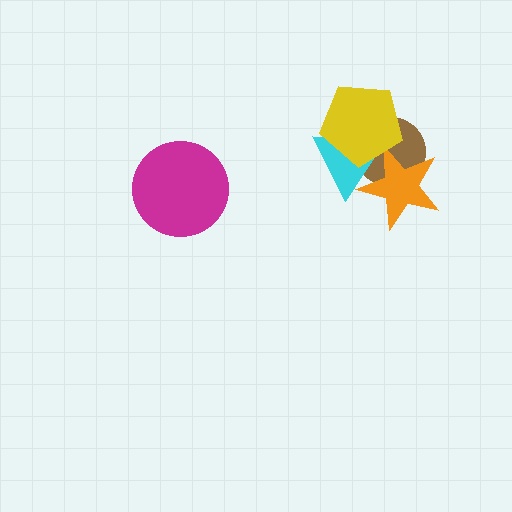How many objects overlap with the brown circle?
3 objects overlap with the brown circle.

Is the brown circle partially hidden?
Yes, it is partially covered by another shape.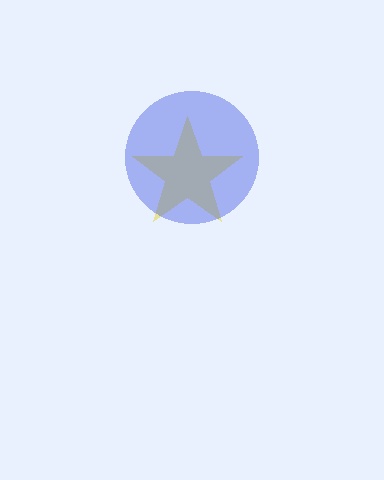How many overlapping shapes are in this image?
There are 2 overlapping shapes in the image.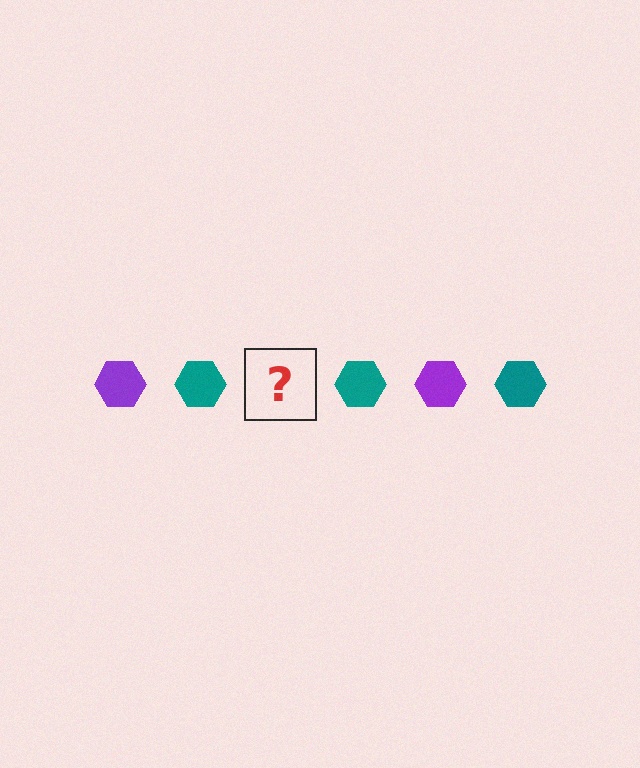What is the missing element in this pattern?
The missing element is a purple hexagon.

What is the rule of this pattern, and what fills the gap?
The rule is that the pattern cycles through purple, teal hexagons. The gap should be filled with a purple hexagon.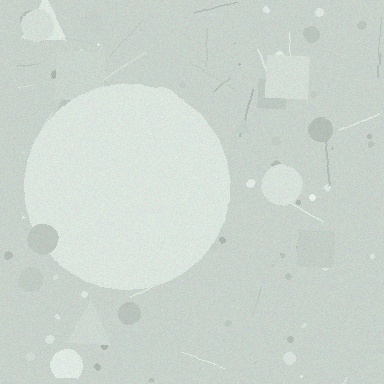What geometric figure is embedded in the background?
A circle is embedded in the background.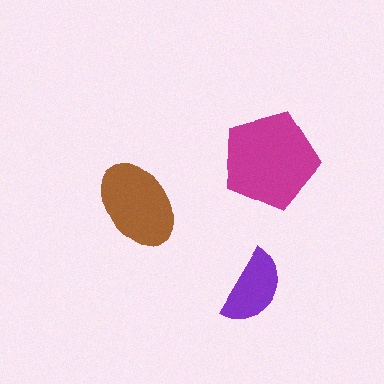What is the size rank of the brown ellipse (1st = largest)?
2nd.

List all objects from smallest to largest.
The purple semicircle, the brown ellipse, the magenta pentagon.